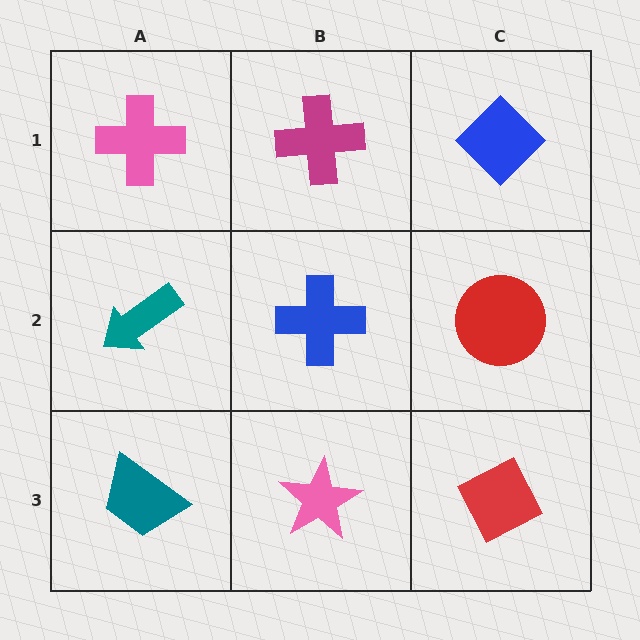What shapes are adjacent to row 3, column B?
A blue cross (row 2, column B), a teal trapezoid (row 3, column A), a red diamond (row 3, column C).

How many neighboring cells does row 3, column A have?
2.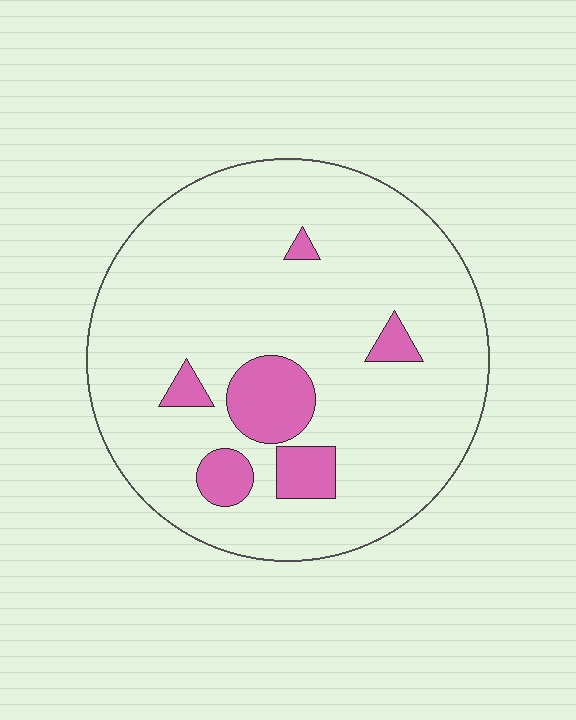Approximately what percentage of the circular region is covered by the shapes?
Approximately 10%.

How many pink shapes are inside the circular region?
6.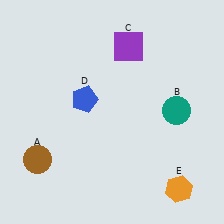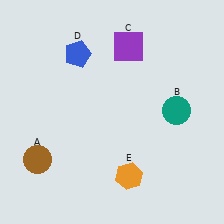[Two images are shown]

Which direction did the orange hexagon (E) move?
The orange hexagon (E) moved left.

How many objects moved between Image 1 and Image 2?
2 objects moved between the two images.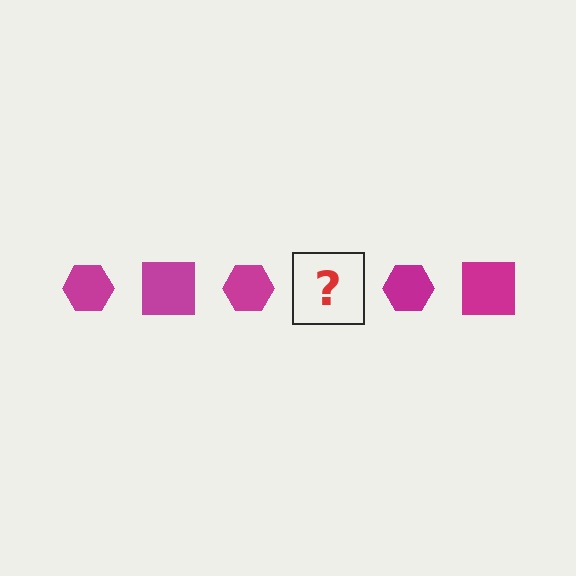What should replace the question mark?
The question mark should be replaced with a magenta square.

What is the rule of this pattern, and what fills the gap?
The rule is that the pattern cycles through hexagon, square shapes in magenta. The gap should be filled with a magenta square.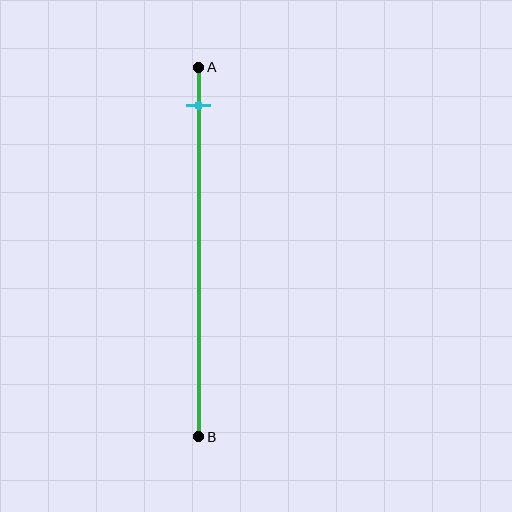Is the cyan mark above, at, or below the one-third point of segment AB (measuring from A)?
The cyan mark is above the one-third point of segment AB.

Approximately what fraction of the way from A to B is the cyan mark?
The cyan mark is approximately 10% of the way from A to B.